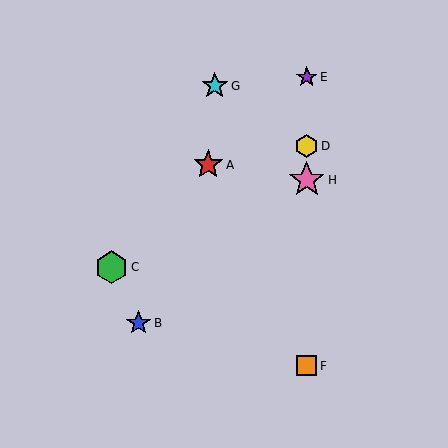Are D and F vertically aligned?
Yes, both are at x≈307.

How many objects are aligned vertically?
4 objects (D, E, F, H) are aligned vertically.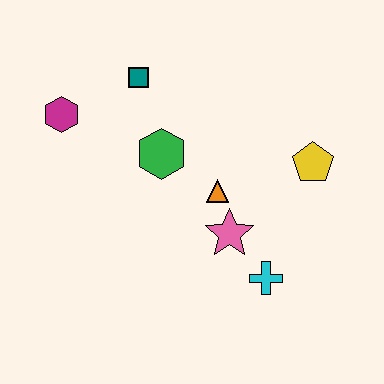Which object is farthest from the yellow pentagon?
The magenta hexagon is farthest from the yellow pentagon.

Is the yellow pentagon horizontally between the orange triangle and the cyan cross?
No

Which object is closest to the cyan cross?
The pink star is closest to the cyan cross.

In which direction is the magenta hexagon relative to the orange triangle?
The magenta hexagon is to the left of the orange triangle.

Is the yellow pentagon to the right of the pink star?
Yes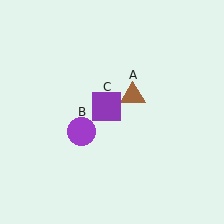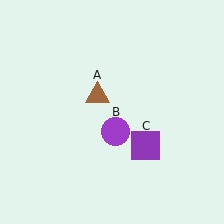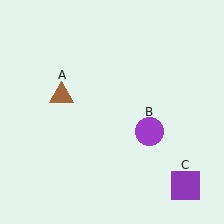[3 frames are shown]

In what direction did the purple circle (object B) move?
The purple circle (object B) moved right.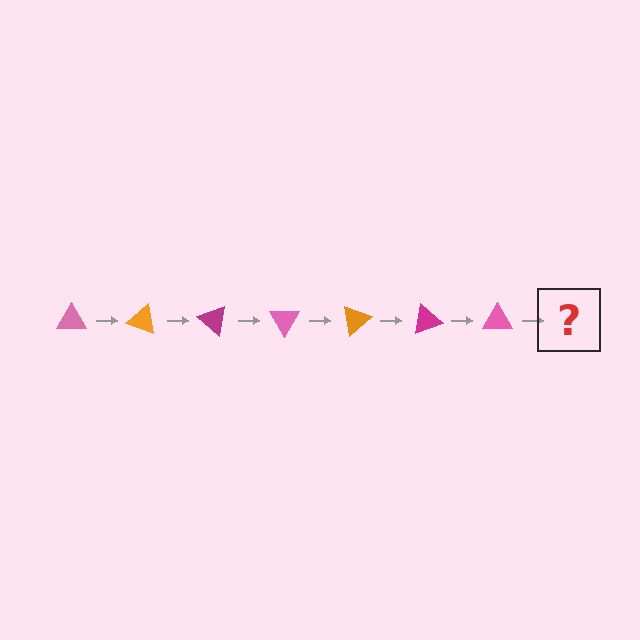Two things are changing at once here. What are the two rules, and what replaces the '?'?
The two rules are that it rotates 20 degrees each step and the color cycles through pink, orange, and magenta. The '?' should be an orange triangle, rotated 140 degrees from the start.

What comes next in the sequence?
The next element should be an orange triangle, rotated 140 degrees from the start.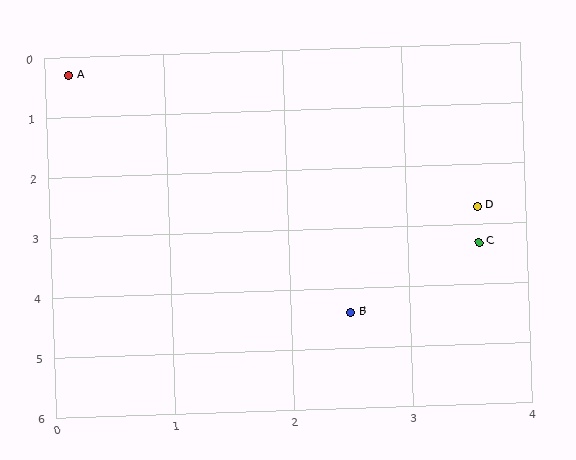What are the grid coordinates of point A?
Point A is at approximately (0.2, 0.3).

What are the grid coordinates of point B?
Point B is at approximately (2.5, 4.4).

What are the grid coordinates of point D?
Point D is at approximately (3.6, 2.7).